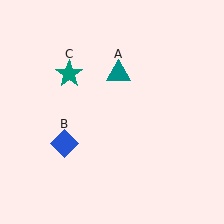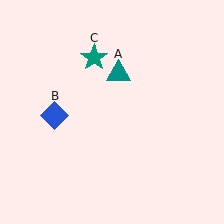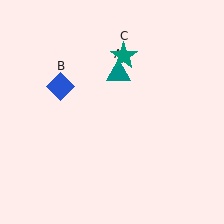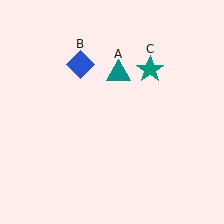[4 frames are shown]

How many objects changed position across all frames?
2 objects changed position: blue diamond (object B), teal star (object C).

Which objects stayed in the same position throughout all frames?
Teal triangle (object A) remained stationary.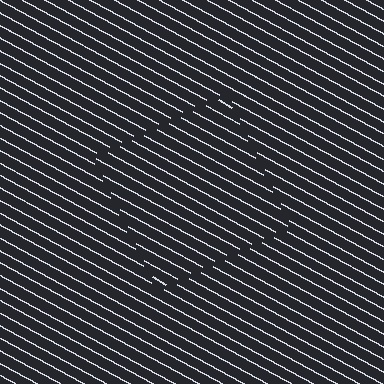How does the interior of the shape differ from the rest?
The interior of the shape contains the same grating, shifted by half a period — the contour is defined by the phase discontinuity where line-ends from the inner and outer gratings abut.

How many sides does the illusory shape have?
4 sides — the line-ends trace a square.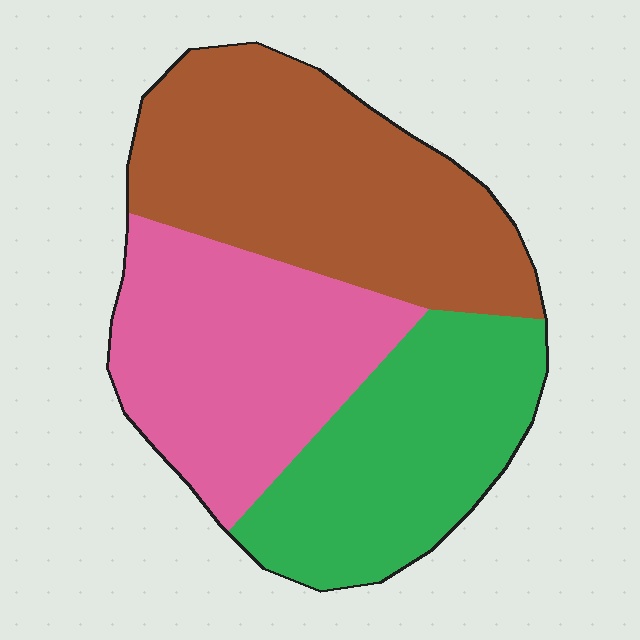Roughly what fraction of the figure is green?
Green covers around 30% of the figure.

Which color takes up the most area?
Brown, at roughly 40%.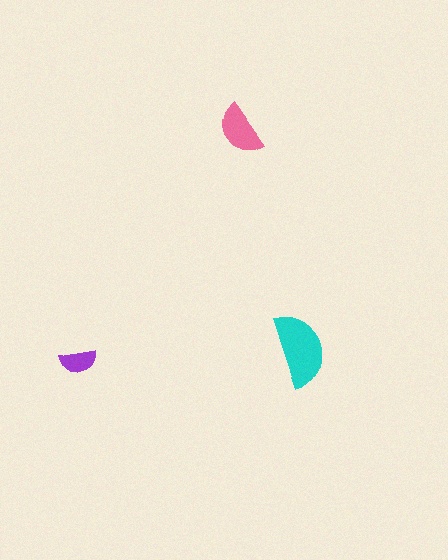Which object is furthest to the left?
The purple semicircle is leftmost.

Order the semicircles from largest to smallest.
the cyan one, the pink one, the purple one.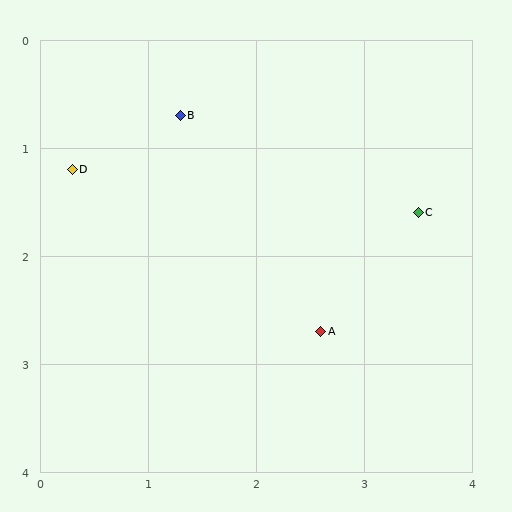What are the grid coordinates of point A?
Point A is at approximately (2.6, 2.7).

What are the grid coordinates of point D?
Point D is at approximately (0.3, 1.2).